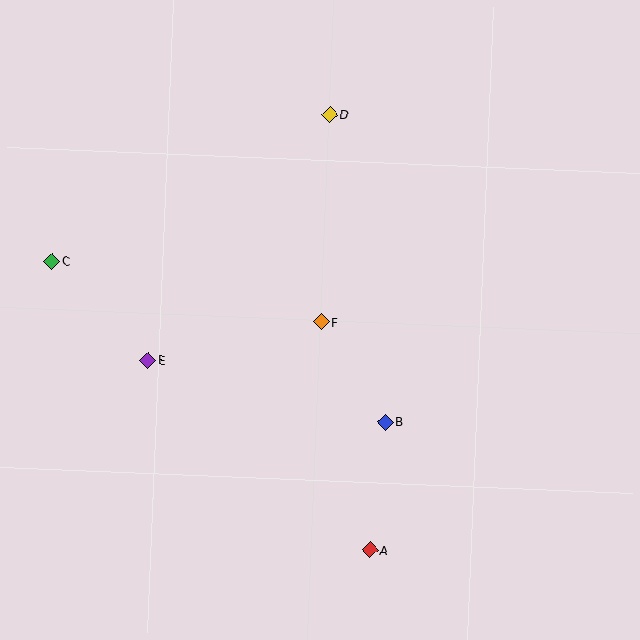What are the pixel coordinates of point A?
Point A is at (370, 550).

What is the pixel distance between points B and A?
The distance between B and A is 128 pixels.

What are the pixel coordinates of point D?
Point D is at (329, 115).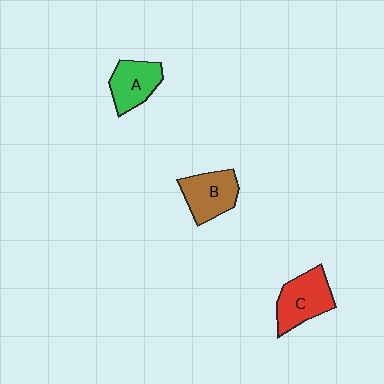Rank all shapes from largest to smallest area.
From largest to smallest: C (red), B (brown), A (green).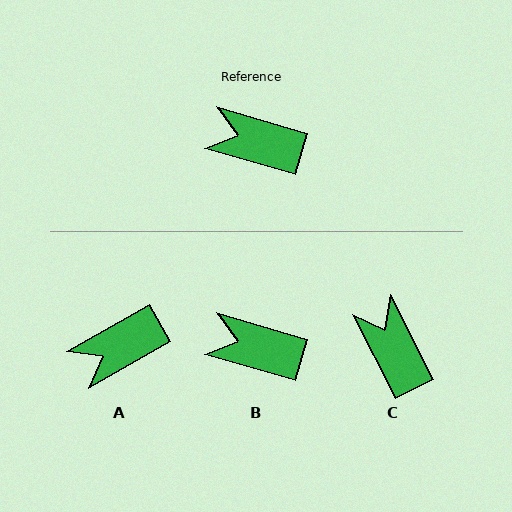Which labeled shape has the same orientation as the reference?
B.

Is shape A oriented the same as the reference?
No, it is off by about 46 degrees.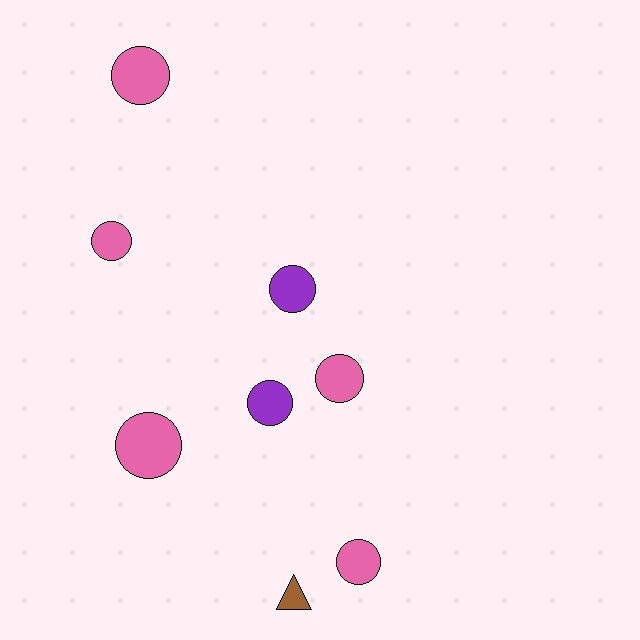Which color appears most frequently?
Pink, with 5 objects.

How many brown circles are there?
There are no brown circles.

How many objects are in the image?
There are 8 objects.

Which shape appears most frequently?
Circle, with 7 objects.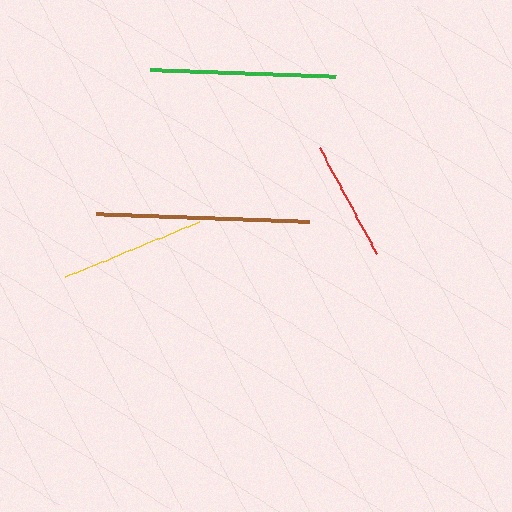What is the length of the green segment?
The green segment is approximately 186 pixels long.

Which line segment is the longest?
The brown line is the longest at approximately 214 pixels.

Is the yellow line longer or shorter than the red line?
The yellow line is longer than the red line.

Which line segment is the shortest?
The red line is the shortest at approximately 120 pixels.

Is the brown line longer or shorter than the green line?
The brown line is longer than the green line.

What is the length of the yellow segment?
The yellow segment is approximately 146 pixels long.